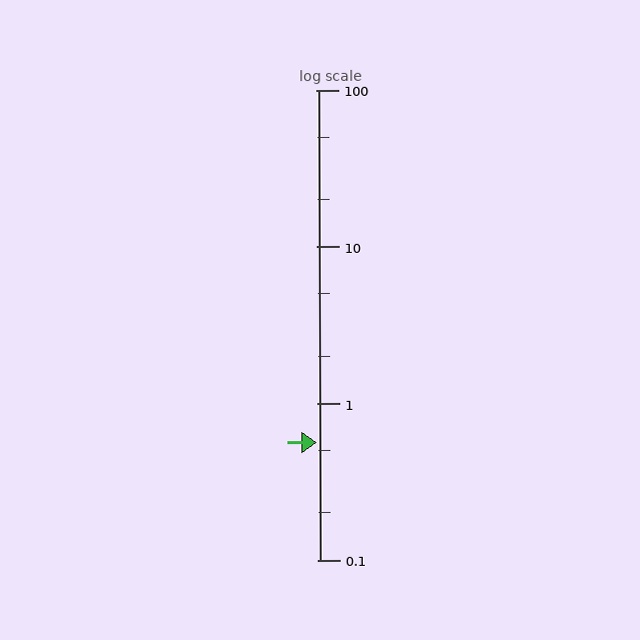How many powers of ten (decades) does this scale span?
The scale spans 3 decades, from 0.1 to 100.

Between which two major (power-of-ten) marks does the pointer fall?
The pointer is between 0.1 and 1.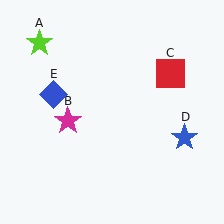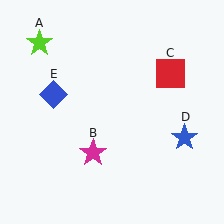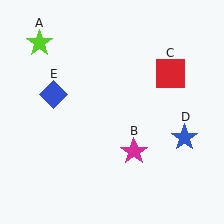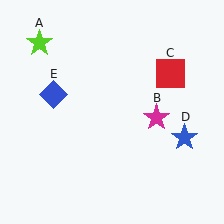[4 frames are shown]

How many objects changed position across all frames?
1 object changed position: magenta star (object B).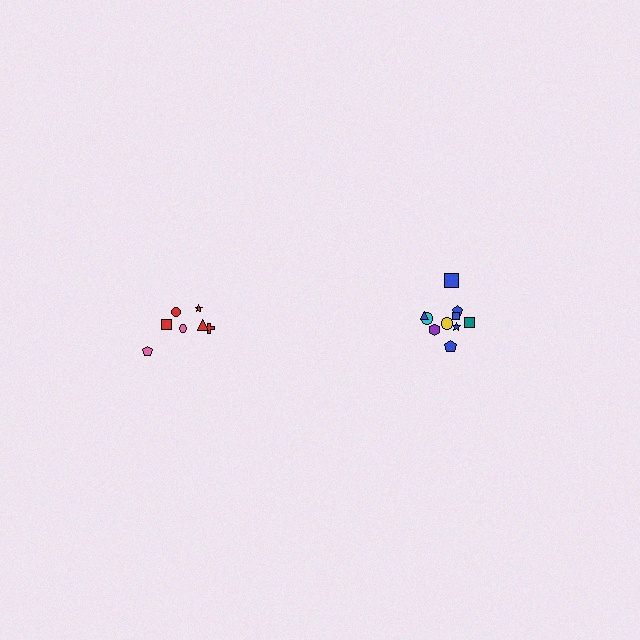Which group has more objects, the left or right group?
The right group.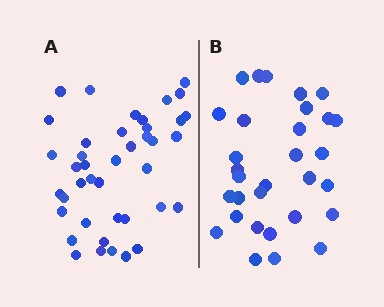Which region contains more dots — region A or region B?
Region A (the left region) has more dots.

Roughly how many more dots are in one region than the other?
Region A has roughly 10 or so more dots than region B.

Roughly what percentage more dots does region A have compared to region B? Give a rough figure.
About 30% more.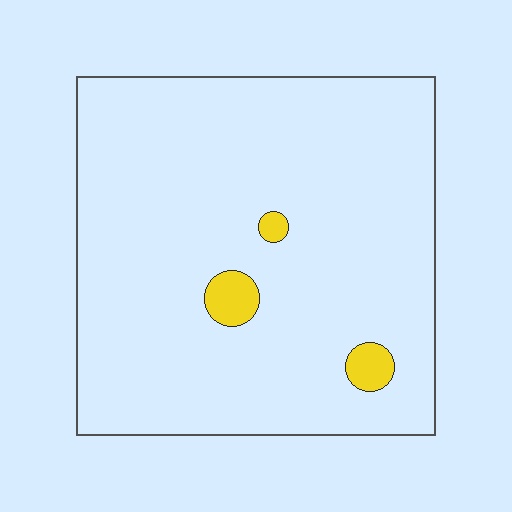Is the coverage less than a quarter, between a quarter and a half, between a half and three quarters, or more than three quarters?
Less than a quarter.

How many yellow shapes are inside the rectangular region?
3.